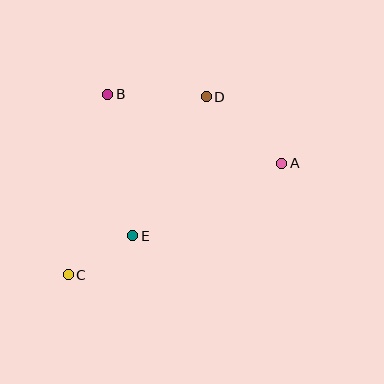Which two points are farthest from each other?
Points A and C are farthest from each other.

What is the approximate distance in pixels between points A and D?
The distance between A and D is approximately 101 pixels.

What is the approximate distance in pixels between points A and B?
The distance between A and B is approximately 188 pixels.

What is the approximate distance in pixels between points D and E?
The distance between D and E is approximately 157 pixels.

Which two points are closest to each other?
Points C and E are closest to each other.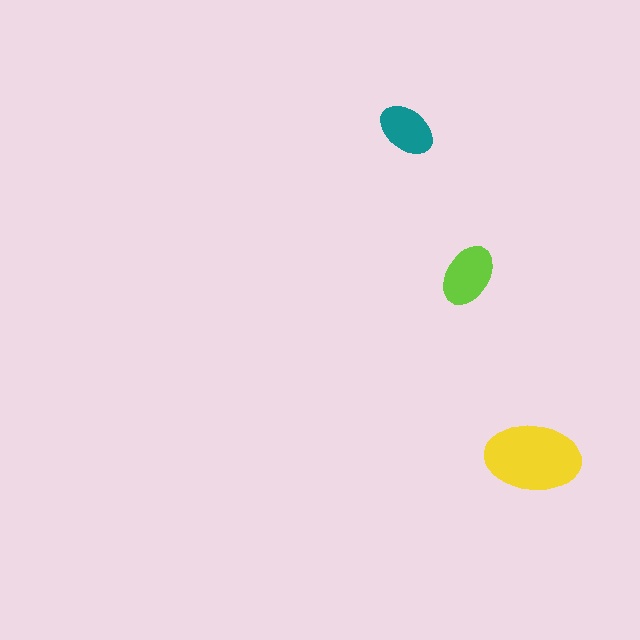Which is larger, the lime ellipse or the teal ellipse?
The lime one.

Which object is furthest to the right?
The yellow ellipse is rightmost.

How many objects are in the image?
There are 3 objects in the image.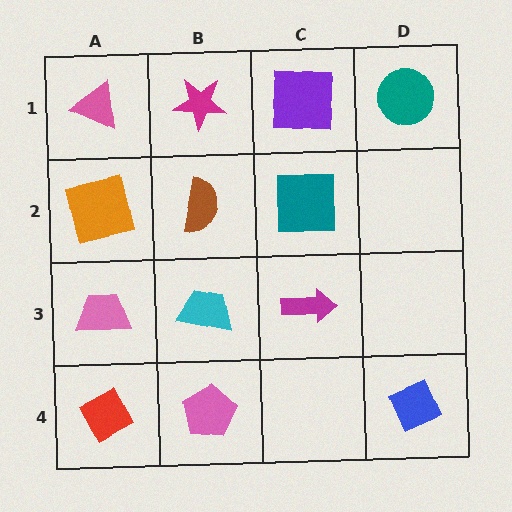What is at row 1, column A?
A pink triangle.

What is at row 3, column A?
A pink trapezoid.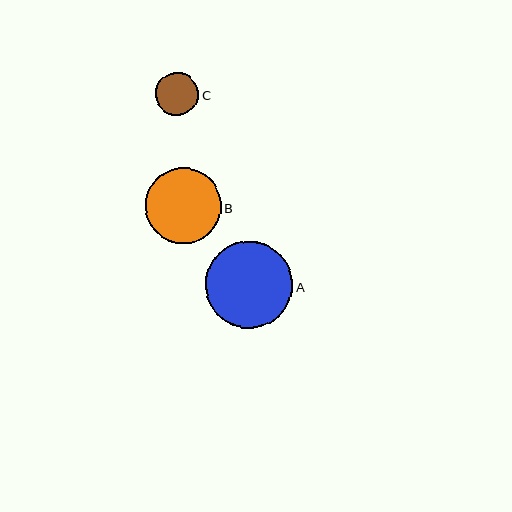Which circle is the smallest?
Circle C is the smallest with a size of approximately 43 pixels.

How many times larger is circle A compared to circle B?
Circle A is approximately 1.1 times the size of circle B.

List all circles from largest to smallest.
From largest to smallest: A, B, C.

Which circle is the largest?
Circle A is the largest with a size of approximately 87 pixels.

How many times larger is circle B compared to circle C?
Circle B is approximately 1.7 times the size of circle C.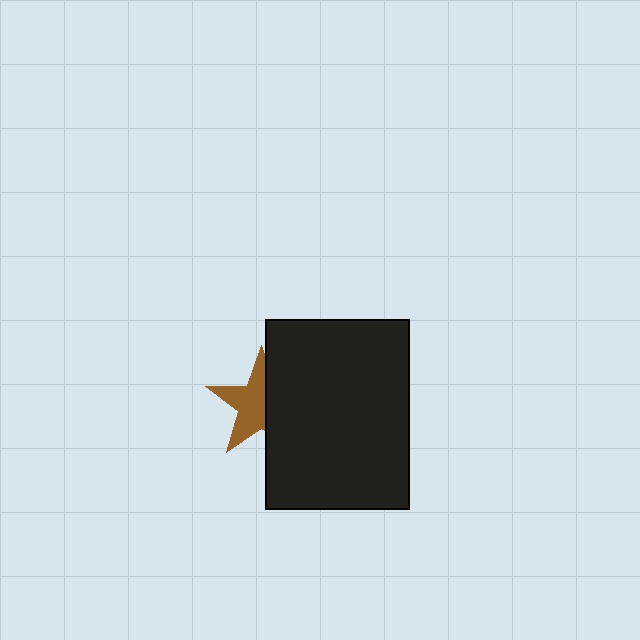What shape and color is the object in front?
The object in front is a black rectangle.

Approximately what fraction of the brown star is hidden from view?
Roughly 43% of the brown star is hidden behind the black rectangle.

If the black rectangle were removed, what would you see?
You would see the complete brown star.